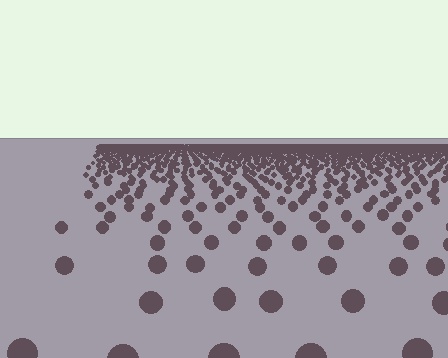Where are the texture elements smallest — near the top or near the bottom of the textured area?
Near the top.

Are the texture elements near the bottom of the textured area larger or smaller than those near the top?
Larger. Near the bottom, elements are closer to the viewer and appear at a bigger on-screen size.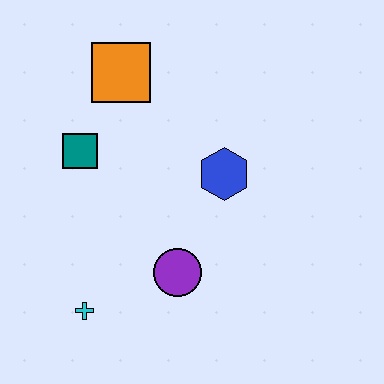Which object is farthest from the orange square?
The cyan cross is farthest from the orange square.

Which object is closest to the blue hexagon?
The purple circle is closest to the blue hexagon.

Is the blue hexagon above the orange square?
No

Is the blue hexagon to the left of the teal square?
No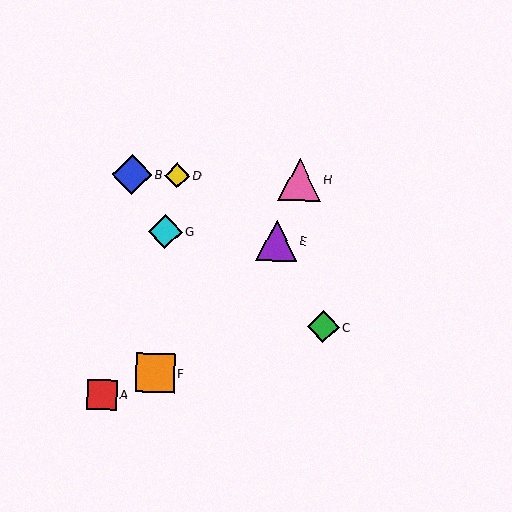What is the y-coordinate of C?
Object C is at y≈327.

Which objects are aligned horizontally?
Objects B, D, H are aligned horizontally.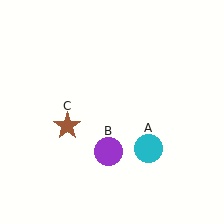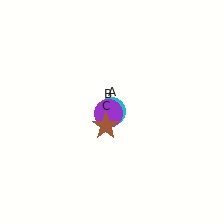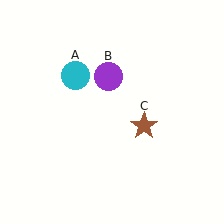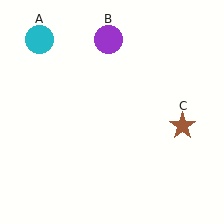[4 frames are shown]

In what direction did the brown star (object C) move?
The brown star (object C) moved right.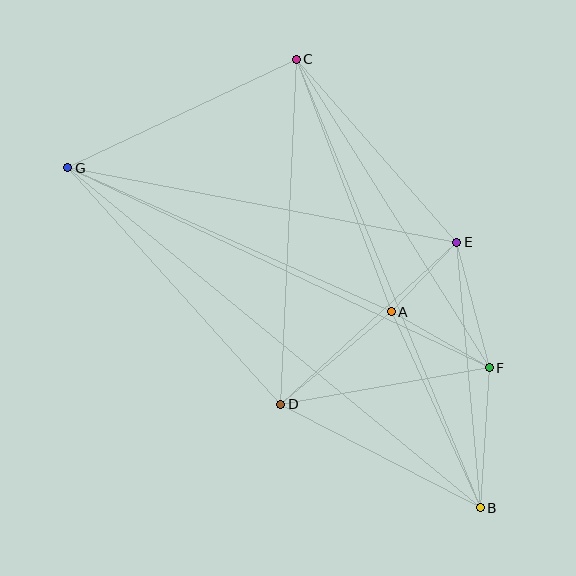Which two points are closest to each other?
Points A and E are closest to each other.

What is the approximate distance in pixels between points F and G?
The distance between F and G is approximately 467 pixels.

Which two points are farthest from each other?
Points B and G are farthest from each other.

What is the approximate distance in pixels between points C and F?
The distance between C and F is approximately 364 pixels.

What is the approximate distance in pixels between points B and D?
The distance between B and D is approximately 225 pixels.